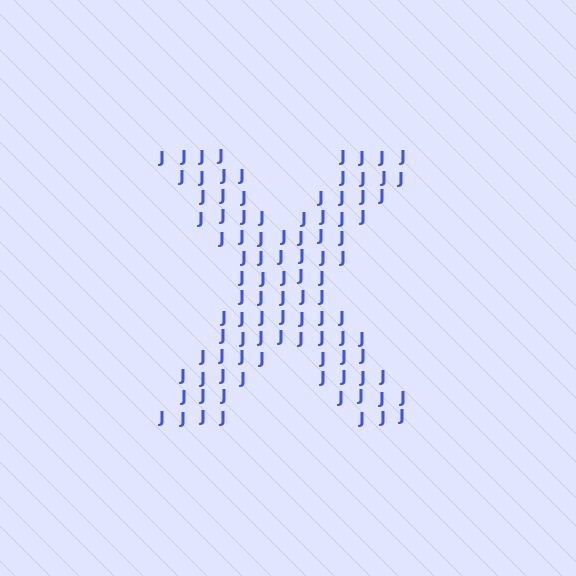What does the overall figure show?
The overall figure shows the letter X.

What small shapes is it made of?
It is made of small letter J's.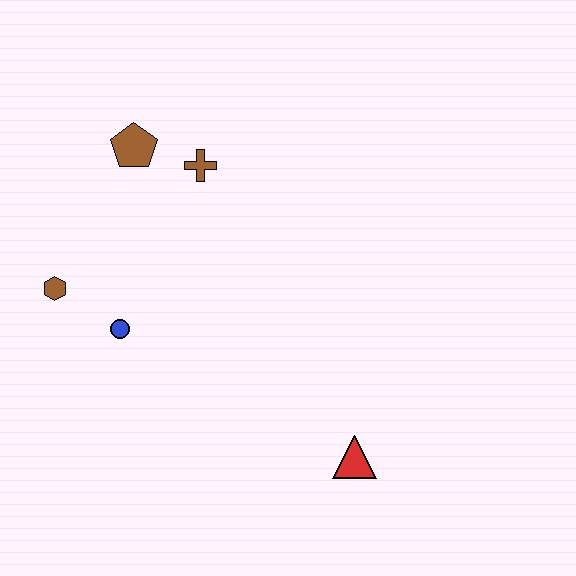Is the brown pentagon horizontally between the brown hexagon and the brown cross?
Yes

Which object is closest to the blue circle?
The brown hexagon is closest to the blue circle.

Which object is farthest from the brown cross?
The red triangle is farthest from the brown cross.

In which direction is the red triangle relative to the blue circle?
The red triangle is to the right of the blue circle.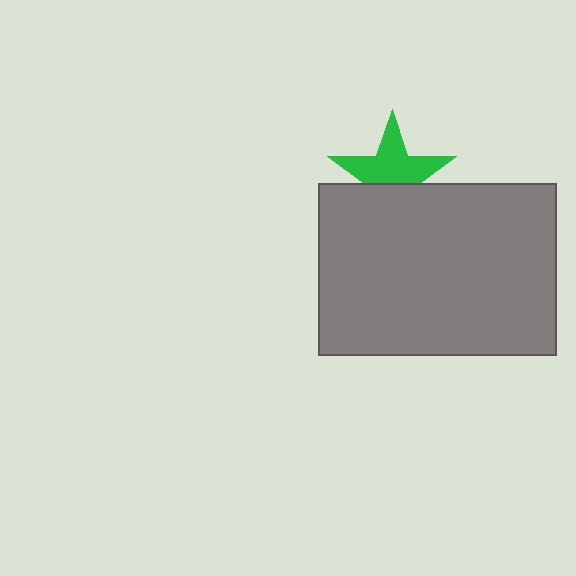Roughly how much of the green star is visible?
About half of it is visible (roughly 62%).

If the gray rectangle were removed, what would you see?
You would see the complete green star.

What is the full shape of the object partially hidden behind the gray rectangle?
The partially hidden object is a green star.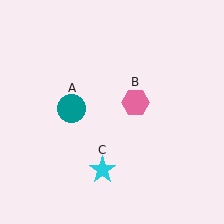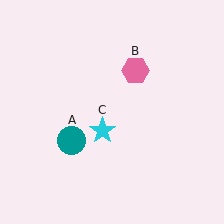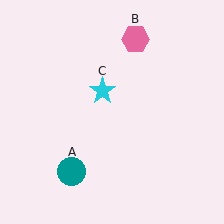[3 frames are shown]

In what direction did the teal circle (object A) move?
The teal circle (object A) moved down.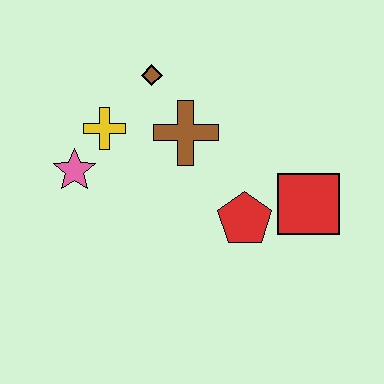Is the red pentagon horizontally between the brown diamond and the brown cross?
No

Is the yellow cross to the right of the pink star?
Yes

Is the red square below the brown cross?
Yes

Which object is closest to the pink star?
The yellow cross is closest to the pink star.